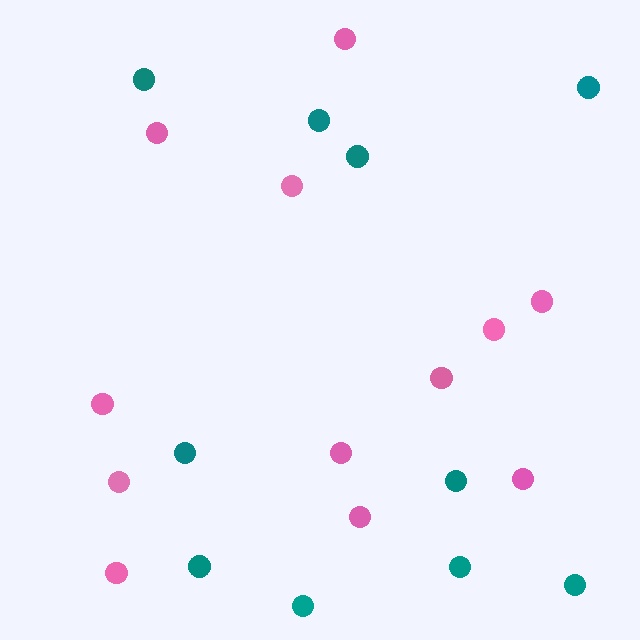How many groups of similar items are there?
There are 2 groups: one group of pink circles (12) and one group of teal circles (10).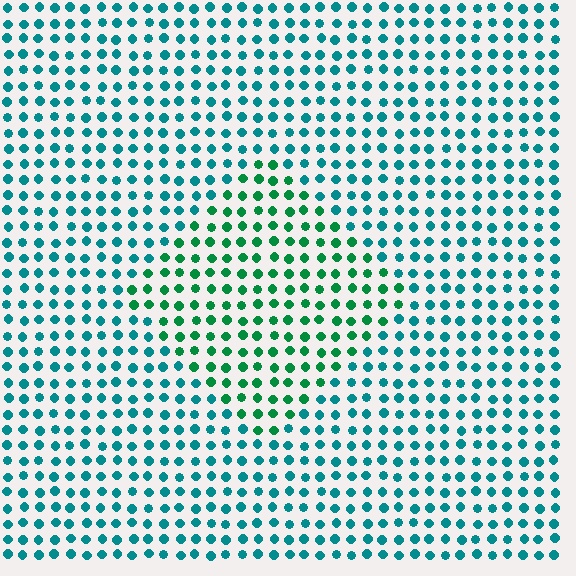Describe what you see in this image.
The image is filled with small teal elements in a uniform arrangement. A diamond-shaped region is visible where the elements are tinted to a slightly different hue, forming a subtle color boundary.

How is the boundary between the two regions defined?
The boundary is defined purely by a slight shift in hue (about 35 degrees). Spacing, size, and orientation are identical on both sides.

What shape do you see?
I see a diamond.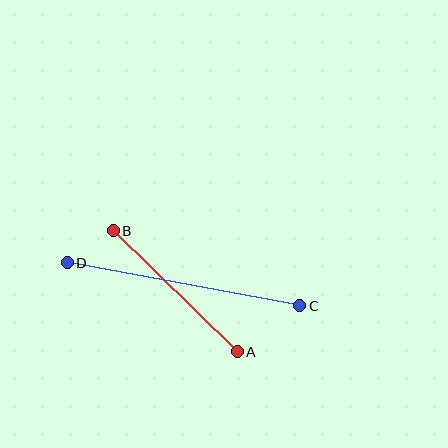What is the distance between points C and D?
The distance is approximately 236 pixels.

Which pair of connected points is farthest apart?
Points C and D are farthest apart.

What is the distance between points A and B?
The distance is approximately 174 pixels.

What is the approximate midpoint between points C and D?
The midpoint is at approximately (184, 284) pixels.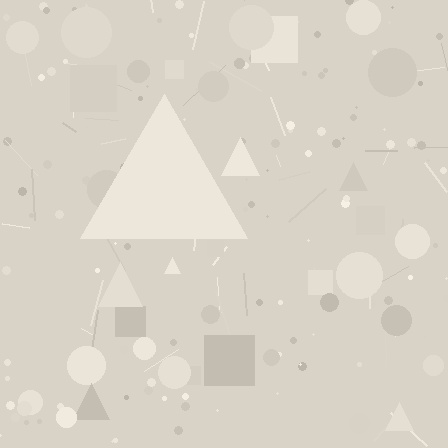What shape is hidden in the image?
A triangle is hidden in the image.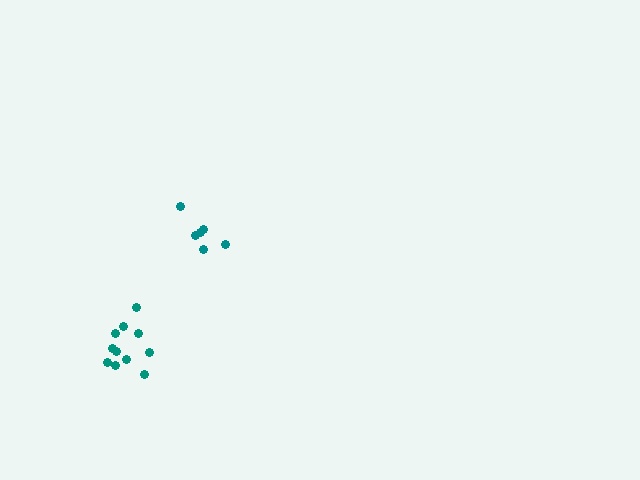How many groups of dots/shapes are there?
There are 2 groups.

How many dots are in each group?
Group 1: 6 dots, Group 2: 11 dots (17 total).